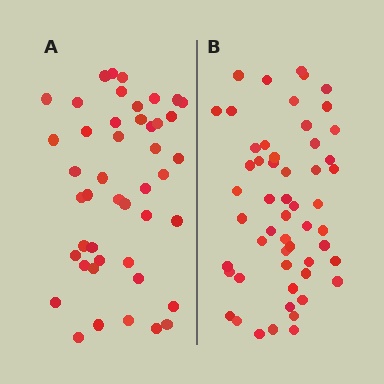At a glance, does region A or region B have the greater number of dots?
Region B (the right region) has more dots.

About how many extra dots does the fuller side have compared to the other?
Region B has roughly 8 or so more dots than region A.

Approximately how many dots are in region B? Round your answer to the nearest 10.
About 50 dots. (The exact count is 54, which rounds to 50.)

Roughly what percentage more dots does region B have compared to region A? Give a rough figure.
About 20% more.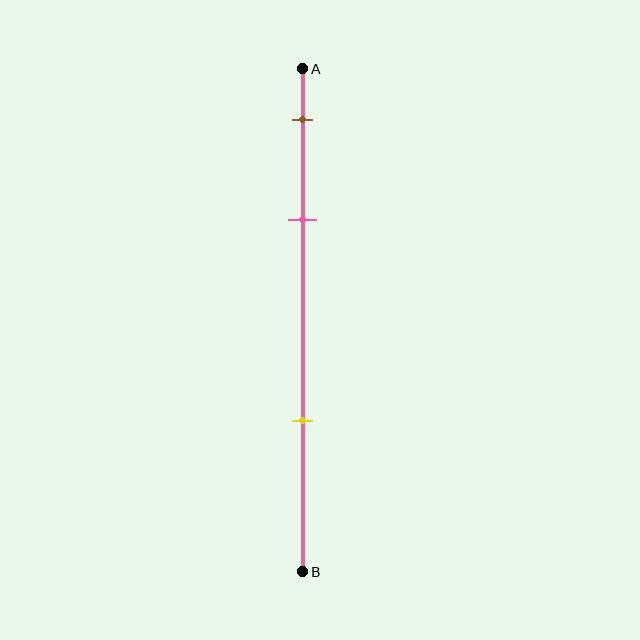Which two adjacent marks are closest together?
The brown and pink marks are the closest adjacent pair.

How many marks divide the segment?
There are 3 marks dividing the segment.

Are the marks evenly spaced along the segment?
No, the marks are not evenly spaced.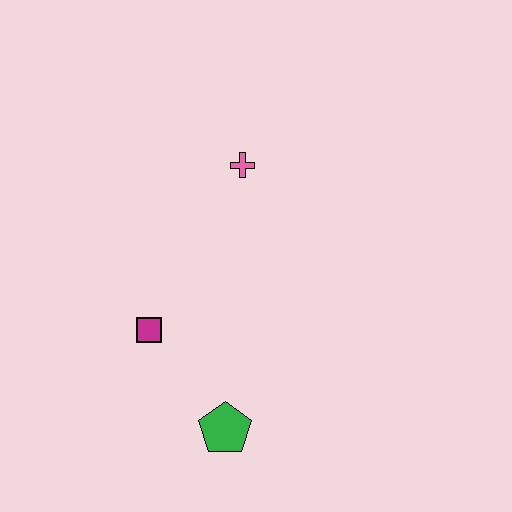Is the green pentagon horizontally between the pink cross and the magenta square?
Yes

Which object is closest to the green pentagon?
The magenta square is closest to the green pentagon.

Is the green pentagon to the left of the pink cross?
Yes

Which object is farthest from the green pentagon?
The pink cross is farthest from the green pentagon.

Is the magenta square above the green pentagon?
Yes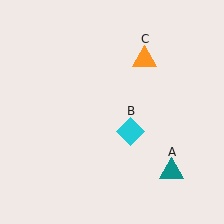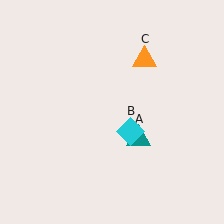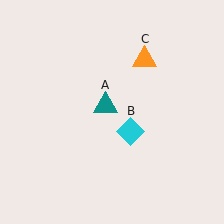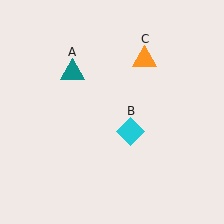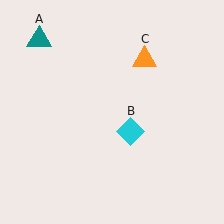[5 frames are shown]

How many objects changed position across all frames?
1 object changed position: teal triangle (object A).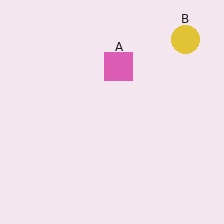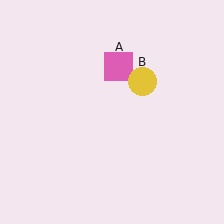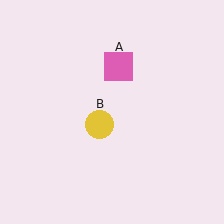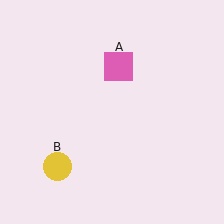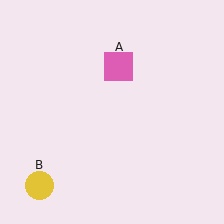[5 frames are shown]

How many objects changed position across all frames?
1 object changed position: yellow circle (object B).